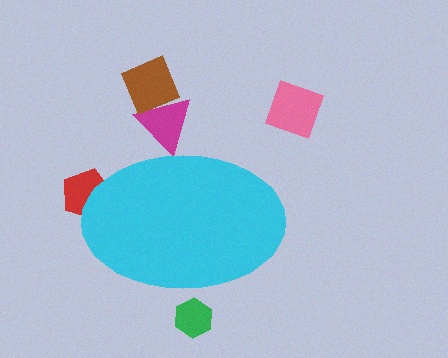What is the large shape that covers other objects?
A cyan ellipse.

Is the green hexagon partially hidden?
Yes, the green hexagon is partially hidden behind the cyan ellipse.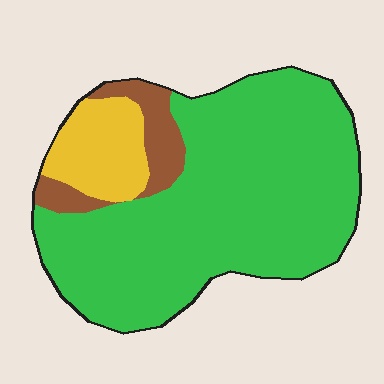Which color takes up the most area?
Green, at roughly 75%.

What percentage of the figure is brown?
Brown covers around 10% of the figure.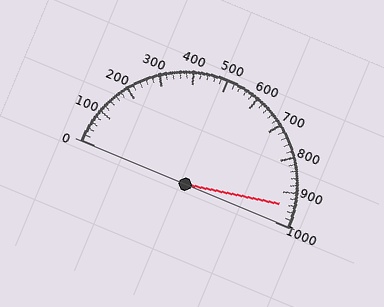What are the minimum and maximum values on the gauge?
The gauge ranges from 0 to 1000.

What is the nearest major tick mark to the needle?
The nearest major tick mark is 900.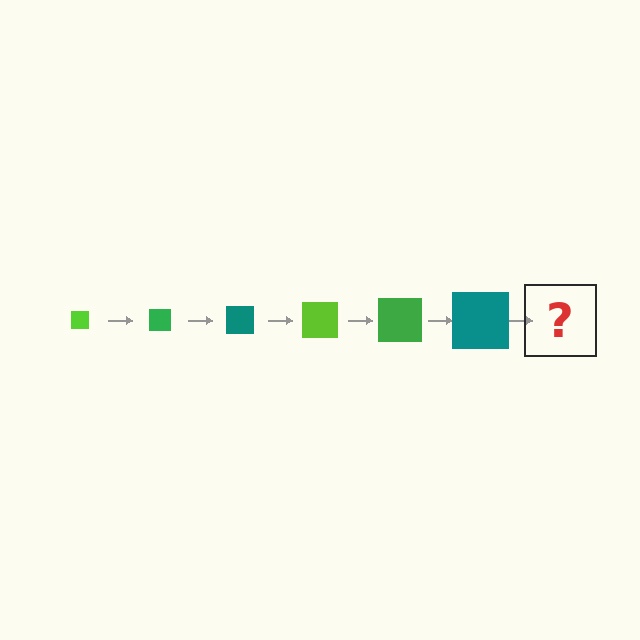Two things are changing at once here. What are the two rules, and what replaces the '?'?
The two rules are that the square grows larger each step and the color cycles through lime, green, and teal. The '?' should be a lime square, larger than the previous one.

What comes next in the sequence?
The next element should be a lime square, larger than the previous one.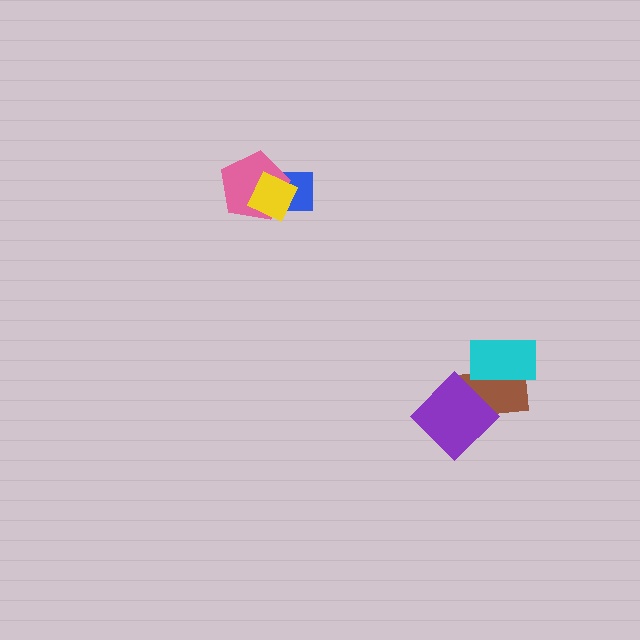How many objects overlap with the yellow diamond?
2 objects overlap with the yellow diamond.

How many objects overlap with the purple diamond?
1 object overlaps with the purple diamond.